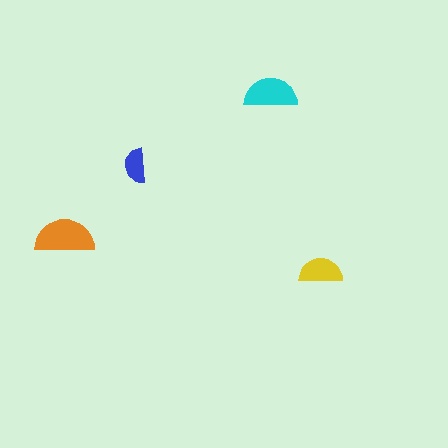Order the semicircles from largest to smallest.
the orange one, the cyan one, the yellow one, the blue one.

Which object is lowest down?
The yellow semicircle is bottommost.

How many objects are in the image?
There are 4 objects in the image.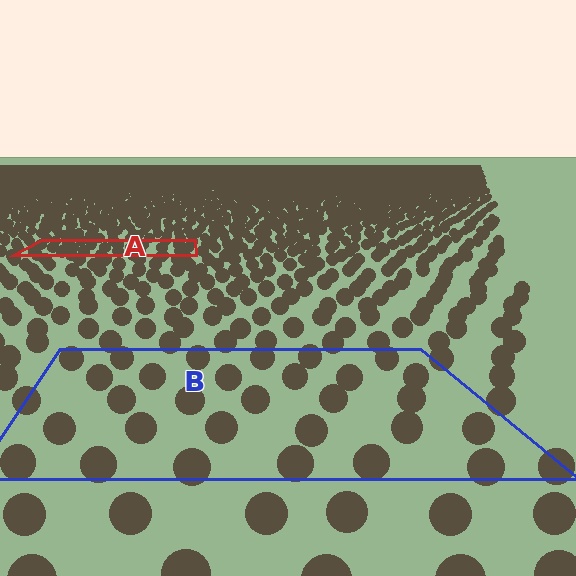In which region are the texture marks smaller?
The texture marks are smaller in region A, because it is farther away.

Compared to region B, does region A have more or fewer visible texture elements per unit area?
Region A has more texture elements per unit area — they are packed more densely because it is farther away.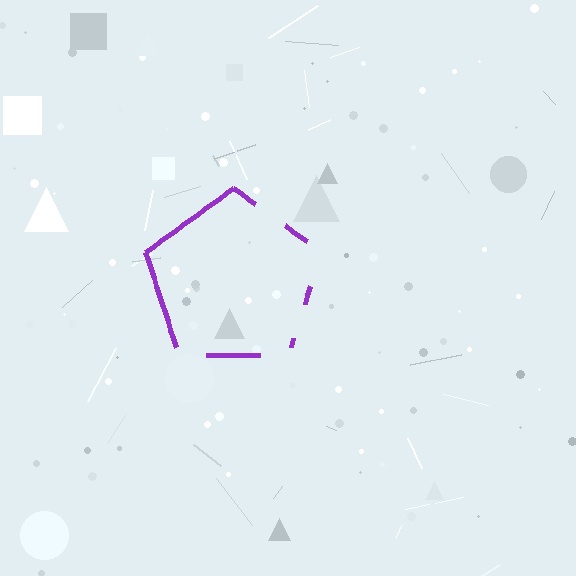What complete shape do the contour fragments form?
The contour fragments form a pentagon.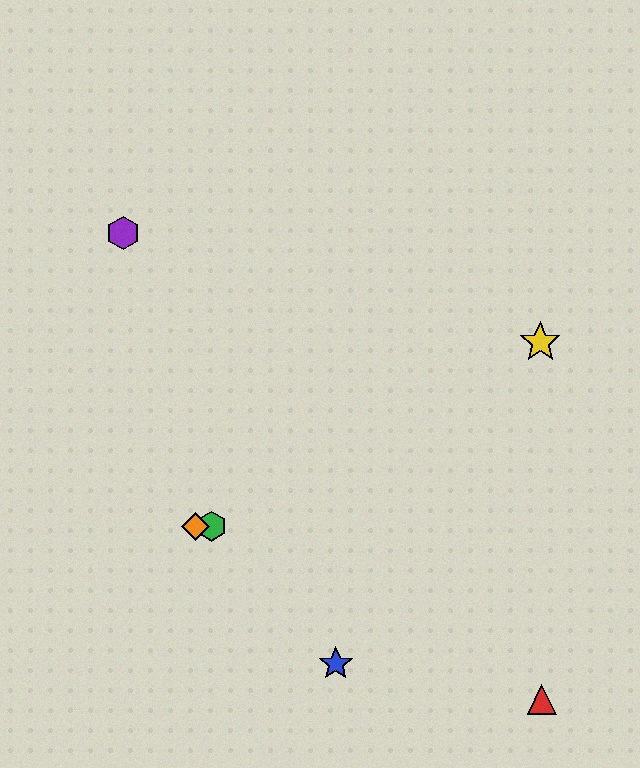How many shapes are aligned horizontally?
2 shapes (the green hexagon, the orange diamond) are aligned horizontally.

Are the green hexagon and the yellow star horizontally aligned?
No, the green hexagon is at y≈526 and the yellow star is at y≈342.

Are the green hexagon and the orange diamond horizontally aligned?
Yes, both are at y≈526.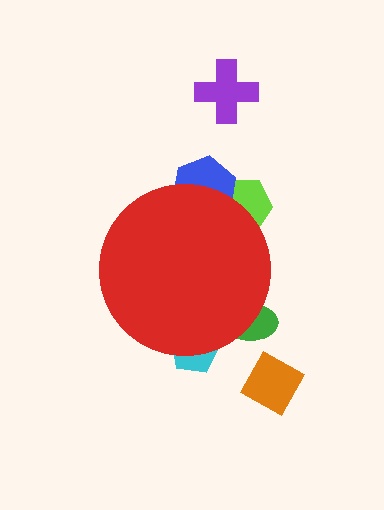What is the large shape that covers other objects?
A red circle.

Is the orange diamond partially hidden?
No, the orange diamond is fully visible.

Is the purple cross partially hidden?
No, the purple cross is fully visible.